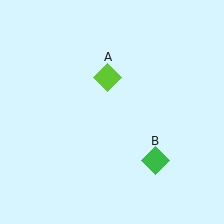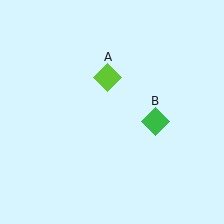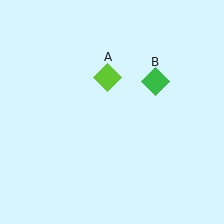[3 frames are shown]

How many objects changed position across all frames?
1 object changed position: green diamond (object B).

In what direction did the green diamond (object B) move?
The green diamond (object B) moved up.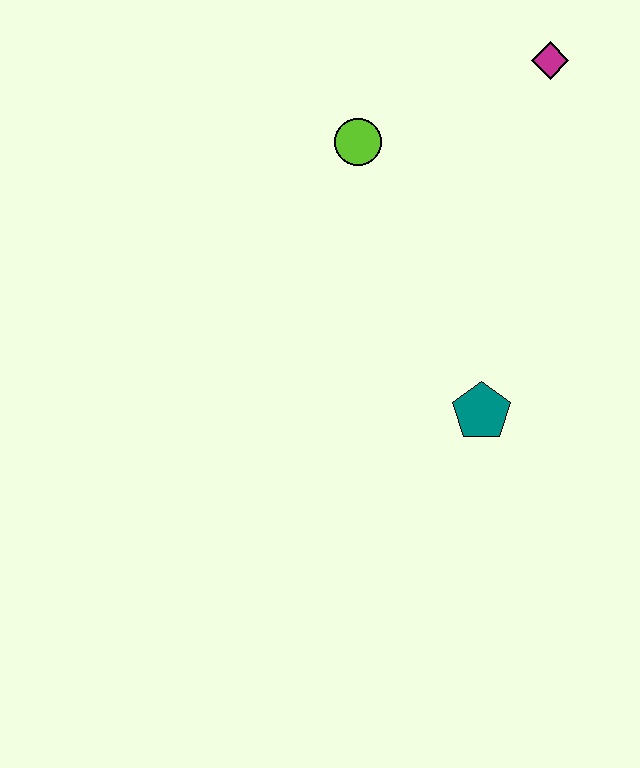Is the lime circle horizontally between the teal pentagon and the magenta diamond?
No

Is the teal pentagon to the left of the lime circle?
No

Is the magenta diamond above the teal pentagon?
Yes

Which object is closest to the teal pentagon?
The lime circle is closest to the teal pentagon.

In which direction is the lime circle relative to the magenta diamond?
The lime circle is to the left of the magenta diamond.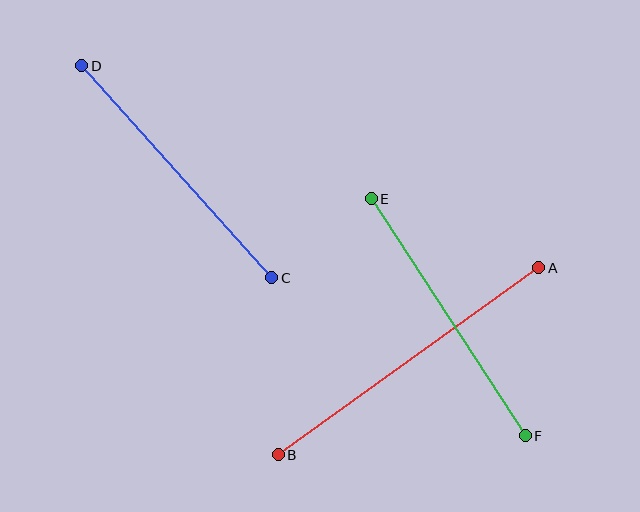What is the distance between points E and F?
The distance is approximately 283 pixels.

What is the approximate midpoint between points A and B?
The midpoint is at approximately (409, 361) pixels.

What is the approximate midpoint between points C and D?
The midpoint is at approximately (177, 172) pixels.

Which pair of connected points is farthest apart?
Points A and B are farthest apart.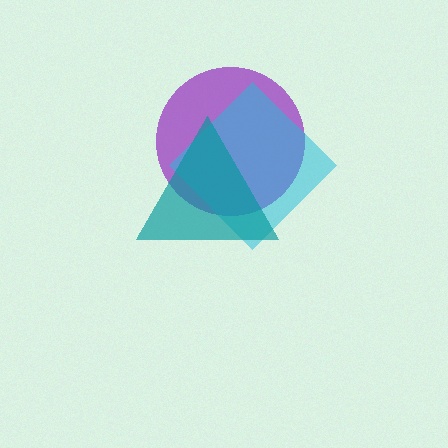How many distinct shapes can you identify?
There are 3 distinct shapes: a purple circle, a cyan diamond, a teal triangle.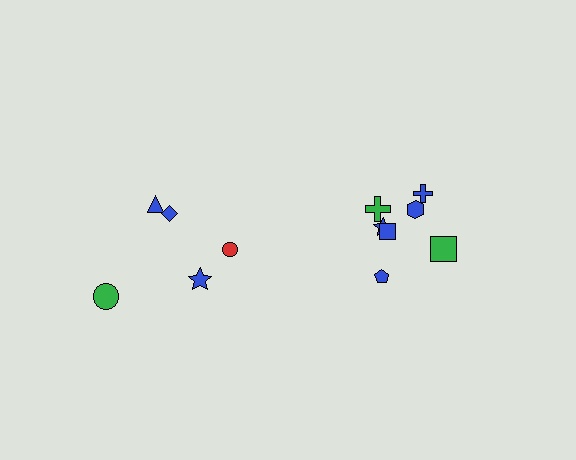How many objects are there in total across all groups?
There are 12 objects.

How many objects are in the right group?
There are 7 objects.